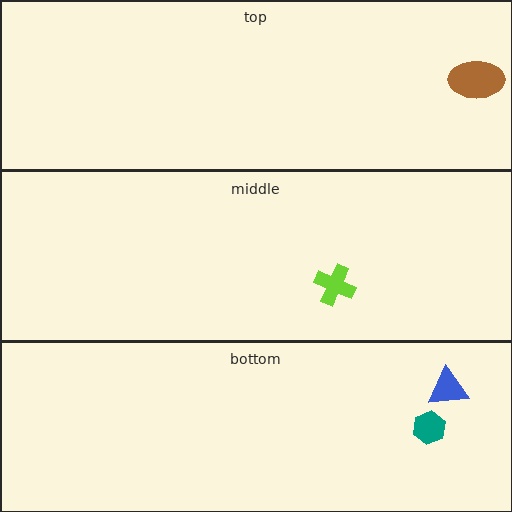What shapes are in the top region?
The brown ellipse.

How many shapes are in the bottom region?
2.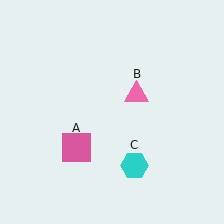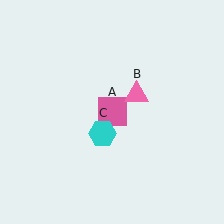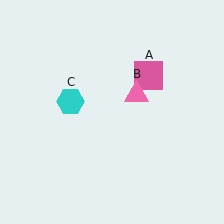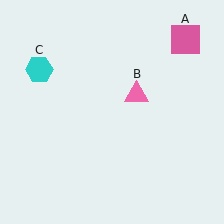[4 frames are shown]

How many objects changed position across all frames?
2 objects changed position: pink square (object A), cyan hexagon (object C).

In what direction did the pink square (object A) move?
The pink square (object A) moved up and to the right.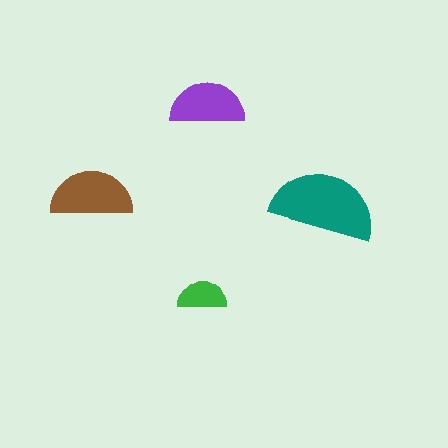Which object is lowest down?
The green semicircle is bottommost.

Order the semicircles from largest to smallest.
the teal one, the brown one, the purple one, the green one.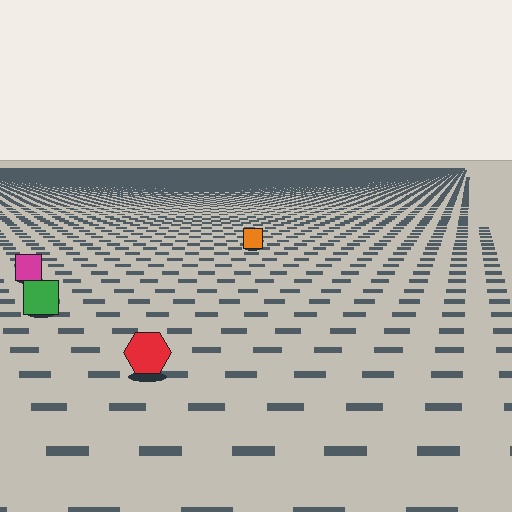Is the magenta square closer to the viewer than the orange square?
Yes. The magenta square is closer — you can tell from the texture gradient: the ground texture is coarser near it.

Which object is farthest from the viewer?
The orange square is farthest from the viewer. It appears smaller and the ground texture around it is denser.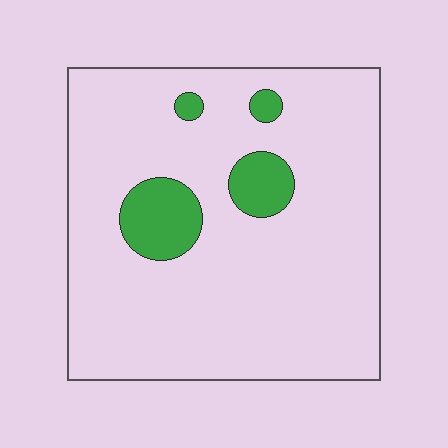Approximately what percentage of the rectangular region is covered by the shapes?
Approximately 10%.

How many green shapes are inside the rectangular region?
4.